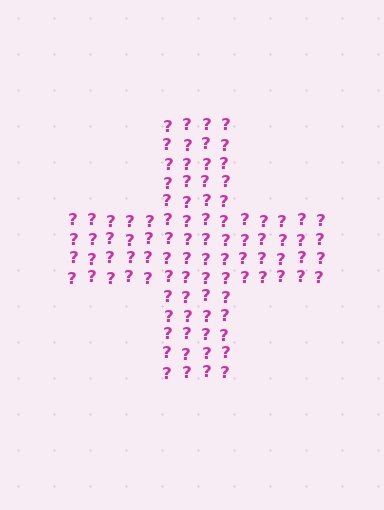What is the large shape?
The large shape is a cross.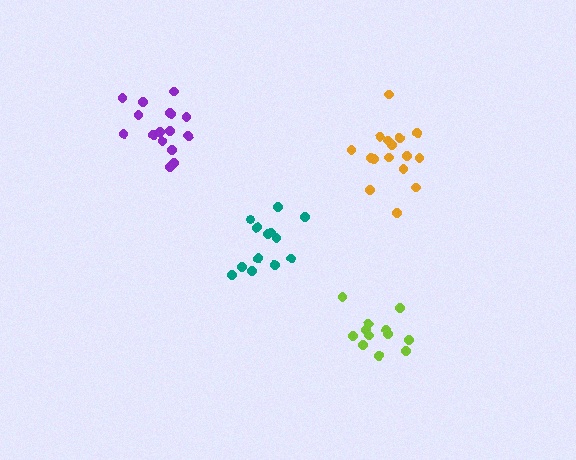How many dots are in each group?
Group 1: 16 dots, Group 2: 12 dots, Group 3: 16 dots, Group 4: 13 dots (57 total).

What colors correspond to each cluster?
The clusters are colored: orange, lime, purple, teal.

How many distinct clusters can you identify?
There are 4 distinct clusters.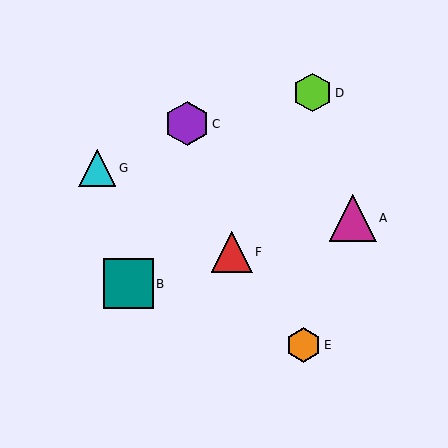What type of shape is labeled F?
Shape F is a red triangle.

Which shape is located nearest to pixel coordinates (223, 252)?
The red triangle (labeled F) at (232, 252) is nearest to that location.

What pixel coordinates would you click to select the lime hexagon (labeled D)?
Click at (313, 93) to select the lime hexagon D.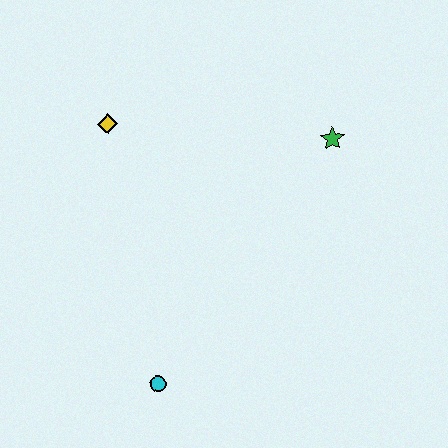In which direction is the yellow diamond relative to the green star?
The yellow diamond is to the left of the green star.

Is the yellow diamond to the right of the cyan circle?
No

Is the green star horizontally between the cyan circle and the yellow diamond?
No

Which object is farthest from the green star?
The cyan circle is farthest from the green star.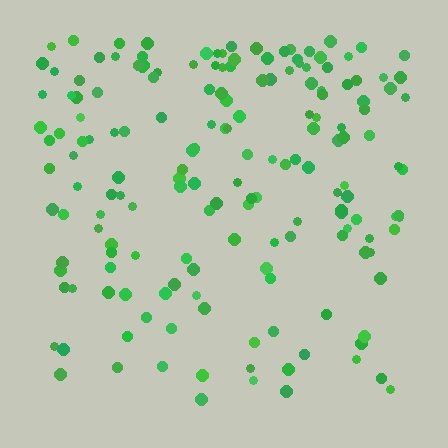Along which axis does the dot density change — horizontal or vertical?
Vertical.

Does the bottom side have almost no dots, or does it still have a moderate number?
Still a moderate number, just noticeably fewer than the top.